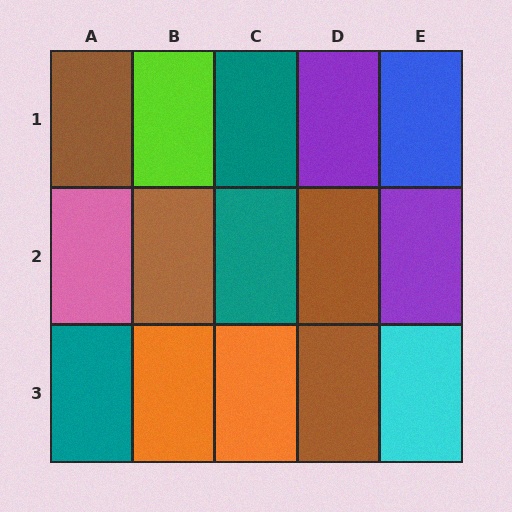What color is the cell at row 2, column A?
Pink.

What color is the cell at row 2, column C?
Teal.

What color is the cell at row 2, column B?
Brown.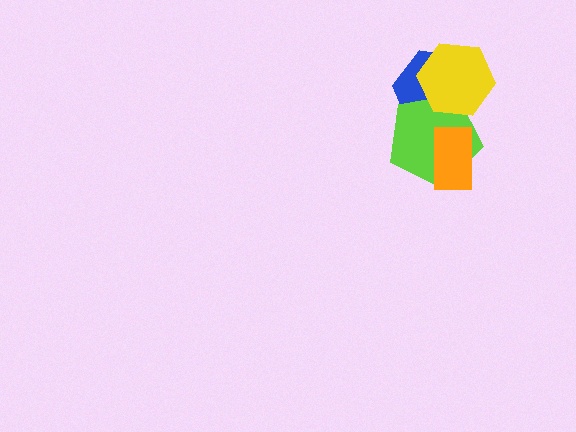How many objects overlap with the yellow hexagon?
2 objects overlap with the yellow hexagon.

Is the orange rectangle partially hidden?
No, no other shape covers it.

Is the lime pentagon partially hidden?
Yes, it is partially covered by another shape.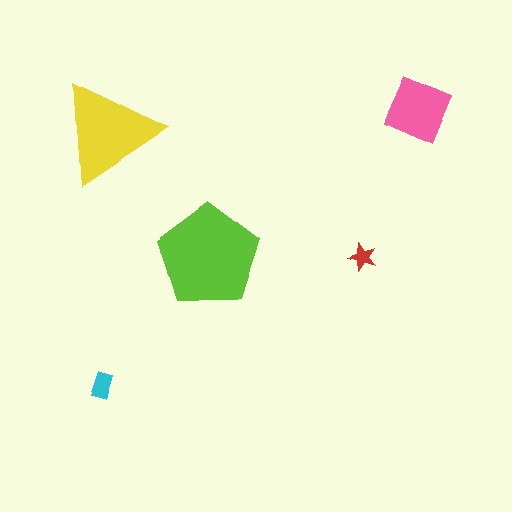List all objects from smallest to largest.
The red star, the cyan rectangle, the pink square, the yellow triangle, the lime pentagon.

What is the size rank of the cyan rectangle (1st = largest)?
4th.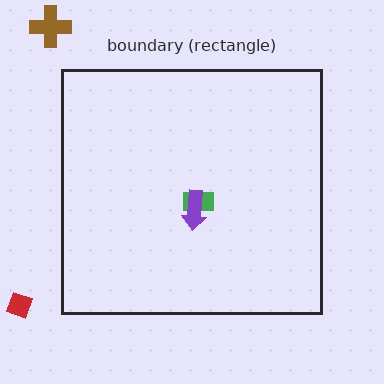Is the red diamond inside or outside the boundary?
Outside.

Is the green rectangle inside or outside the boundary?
Inside.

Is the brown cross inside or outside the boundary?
Outside.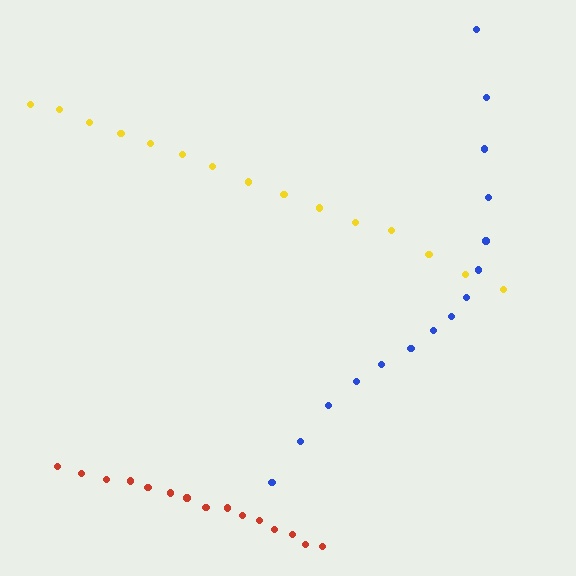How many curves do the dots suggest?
There are 3 distinct paths.